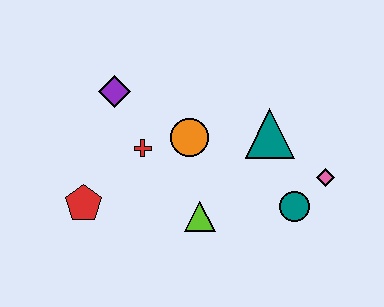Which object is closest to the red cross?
The orange circle is closest to the red cross.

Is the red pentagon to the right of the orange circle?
No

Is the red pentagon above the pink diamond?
No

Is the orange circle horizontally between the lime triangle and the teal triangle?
No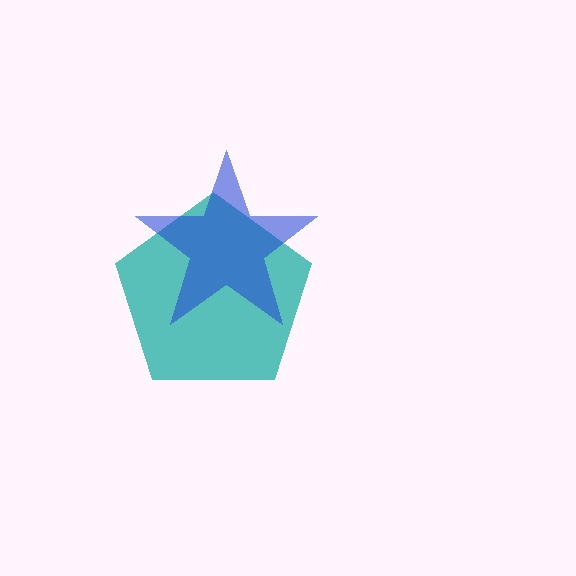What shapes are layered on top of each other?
The layered shapes are: a teal pentagon, a blue star.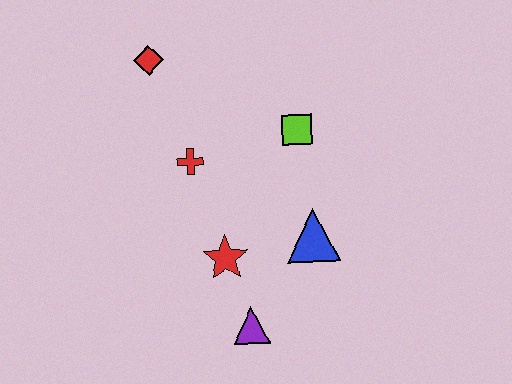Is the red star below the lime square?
Yes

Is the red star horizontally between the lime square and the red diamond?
Yes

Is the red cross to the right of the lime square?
No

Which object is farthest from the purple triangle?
The red diamond is farthest from the purple triangle.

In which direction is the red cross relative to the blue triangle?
The red cross is to the left of the blue triangle.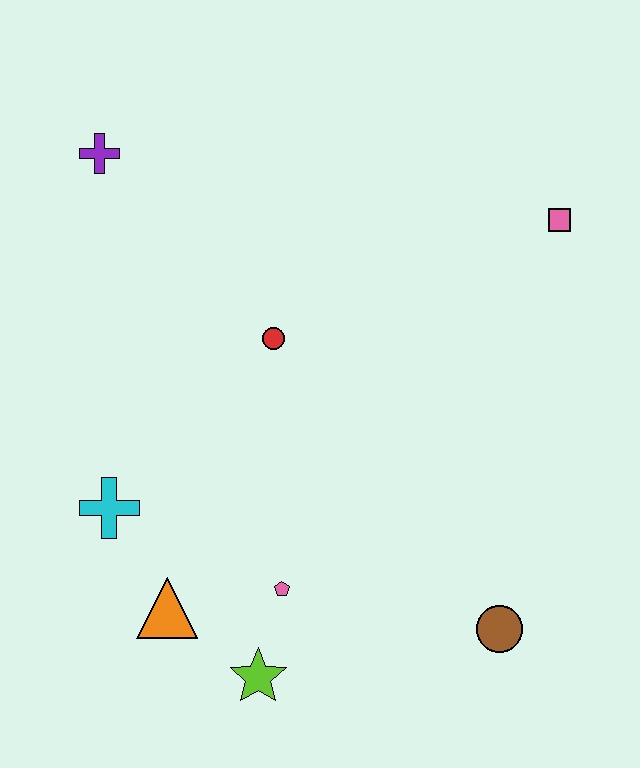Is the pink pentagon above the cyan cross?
No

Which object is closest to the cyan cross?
The orange triangle is closest to the cyan cross.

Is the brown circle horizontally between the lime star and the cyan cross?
No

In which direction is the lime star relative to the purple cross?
The lime star is below the purple cross.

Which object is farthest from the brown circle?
The purple cross is farthest from the brown circle.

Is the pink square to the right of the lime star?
Yes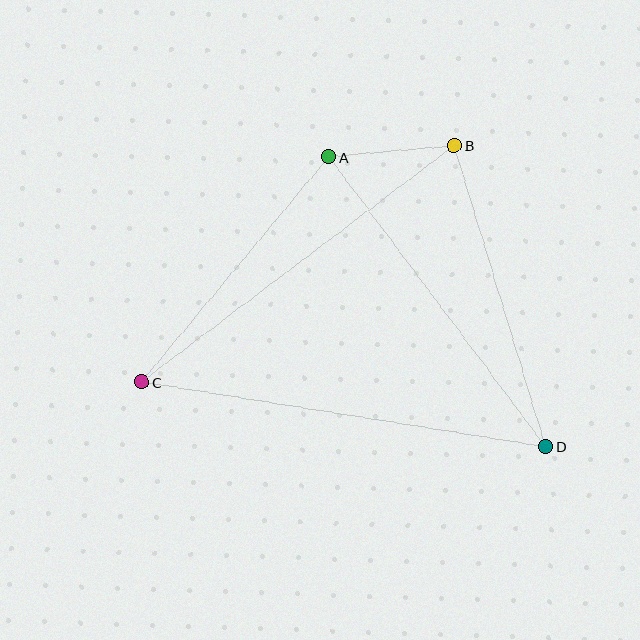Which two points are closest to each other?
Points A and B are closest to each other.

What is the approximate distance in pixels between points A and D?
The distance between A and D is approximately 362 pixels.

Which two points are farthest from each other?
Points C and D are farthest from each other.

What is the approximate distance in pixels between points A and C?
The distance between A and C is approximately 293 pixels.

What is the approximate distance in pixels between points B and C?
The distance between B and C is approximately 392 pixels.